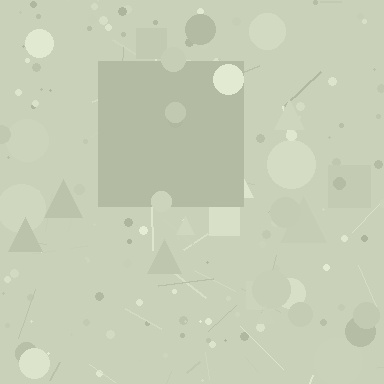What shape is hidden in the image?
A square is hidden in the image.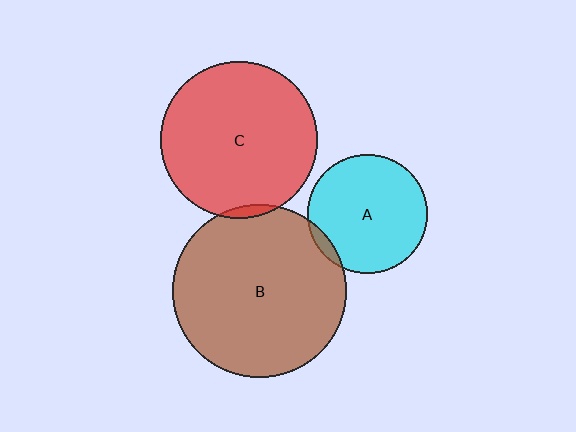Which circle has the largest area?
Circle B (brown).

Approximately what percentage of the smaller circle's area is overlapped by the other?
Approximately 5%.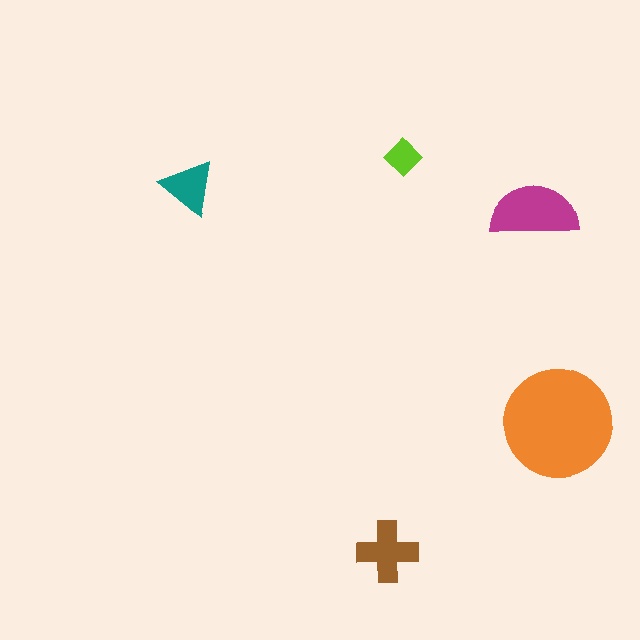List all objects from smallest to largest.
The lime diamond, the teal triangle, the brown cross, the magenta semicircle, the orange circle.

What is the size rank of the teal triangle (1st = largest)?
4th.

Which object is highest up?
The lime diamond is topmost.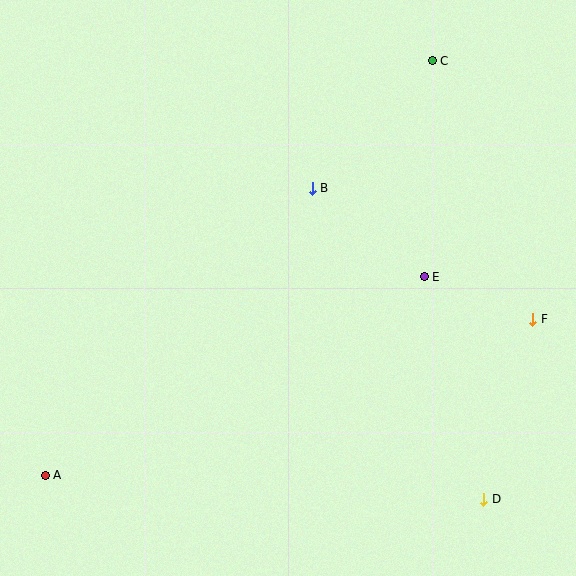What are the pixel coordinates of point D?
Point D is at (484, 499).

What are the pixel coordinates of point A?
Point A is at (45, 475).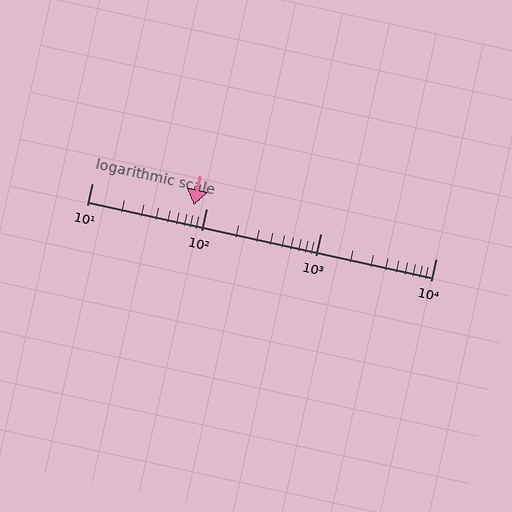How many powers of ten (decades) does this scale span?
The scale spans 3 decades, from 10 to 10000.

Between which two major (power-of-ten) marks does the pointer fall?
The pointer is between 10 and 100.